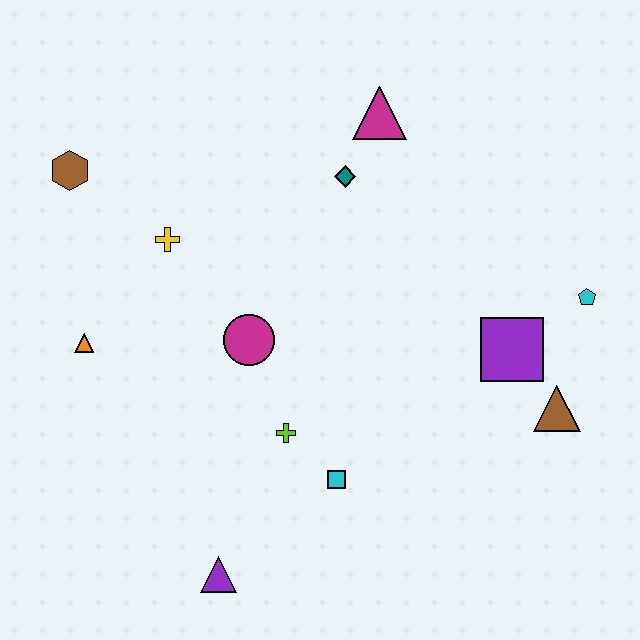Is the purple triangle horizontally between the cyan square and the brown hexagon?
Yes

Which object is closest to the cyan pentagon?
The purple square is closest to the cyan pentagon.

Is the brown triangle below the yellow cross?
Yes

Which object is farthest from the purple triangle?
The magenta triangle is farthest from the purple triangle.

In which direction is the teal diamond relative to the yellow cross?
The teal diamond is to the right of the yellow cross.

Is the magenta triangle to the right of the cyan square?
Yes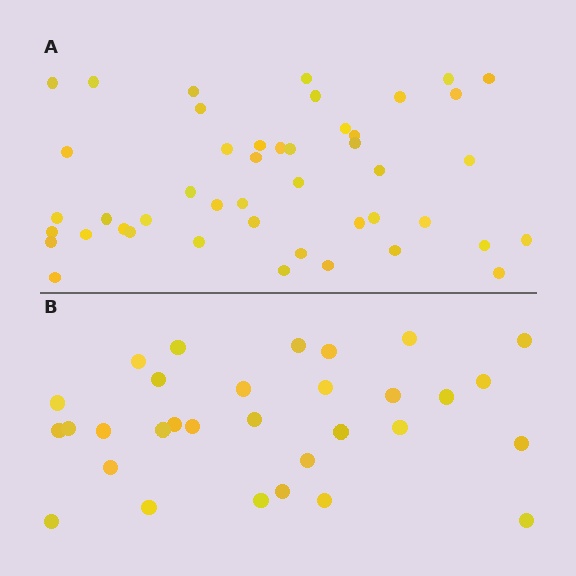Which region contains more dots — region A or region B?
Region A (the top region) has more dots.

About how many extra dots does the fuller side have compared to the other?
Region A has approximately 15 more dots than region B.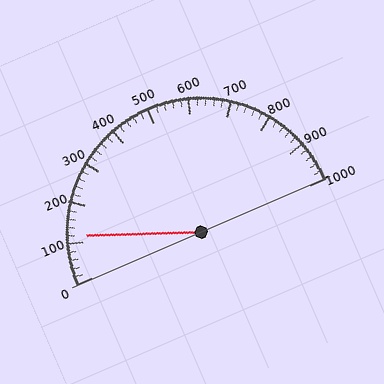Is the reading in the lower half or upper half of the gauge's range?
The reading is in the lower half of the range (0 to 1000).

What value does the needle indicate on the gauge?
The needle indicates approximately 120.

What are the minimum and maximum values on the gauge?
The gauge ranges from 0 to 1000.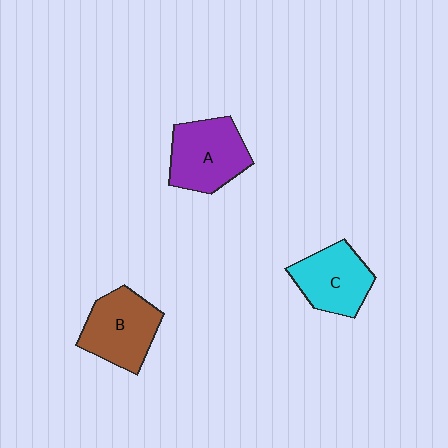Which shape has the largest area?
Shape A (purple).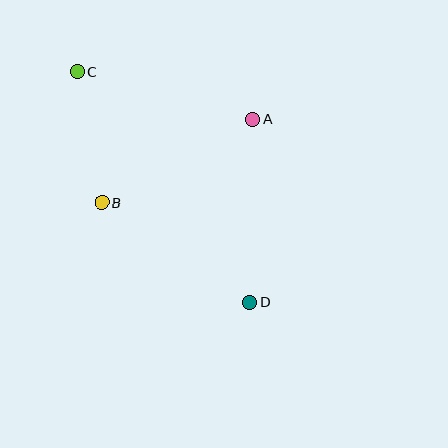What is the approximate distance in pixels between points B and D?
The distance between B and D is approximately 178 pixels.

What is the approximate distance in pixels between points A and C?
The distance between A and C is approximately 182 pixels.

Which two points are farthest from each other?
Points C and D are farthest from each other.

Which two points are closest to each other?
Points B and C are closest to each other.